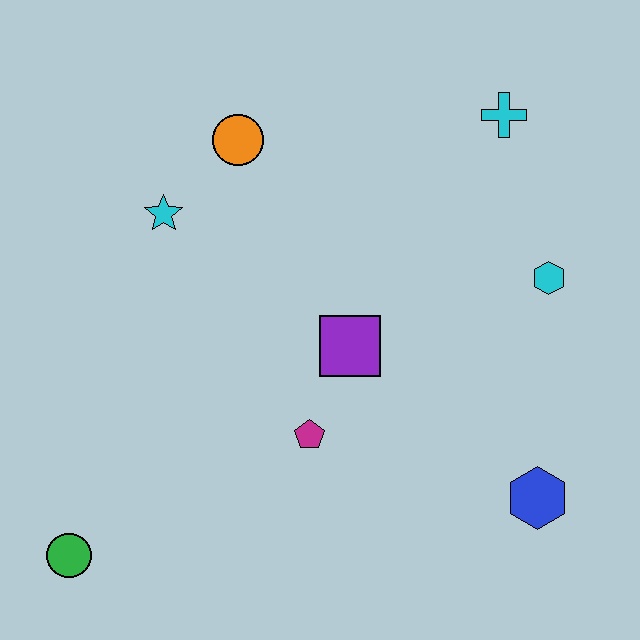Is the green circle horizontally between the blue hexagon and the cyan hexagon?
No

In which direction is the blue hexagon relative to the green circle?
The blue hexagon is to the right of the green circle.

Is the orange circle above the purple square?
Yes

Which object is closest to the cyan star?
The orange circle is closest to the cyan star.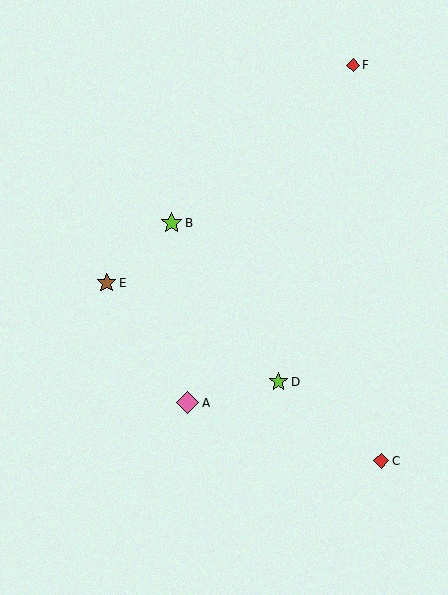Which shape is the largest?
The pink diamond (labeled A) is the largest.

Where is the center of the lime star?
The center of the lime star is at (278, 382).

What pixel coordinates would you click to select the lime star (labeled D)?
Click at (278, 382) to select the lime star D.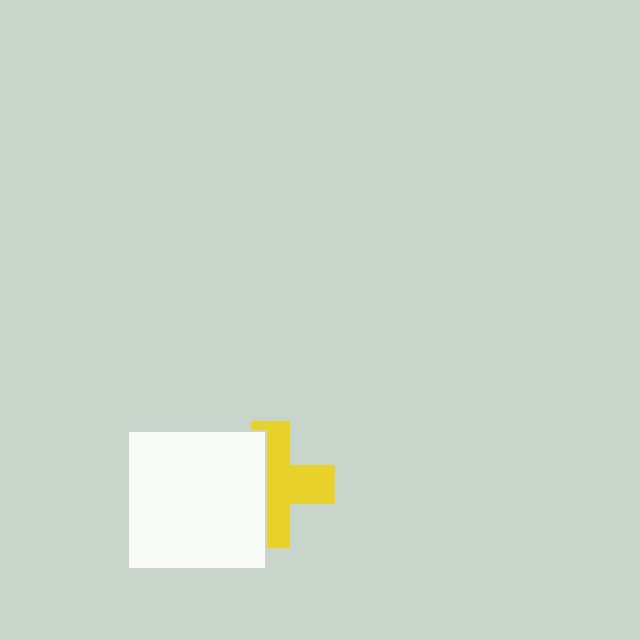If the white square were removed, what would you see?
You would see the complete yellow cross.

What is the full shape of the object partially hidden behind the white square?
The partially hidden object is a yellow cross.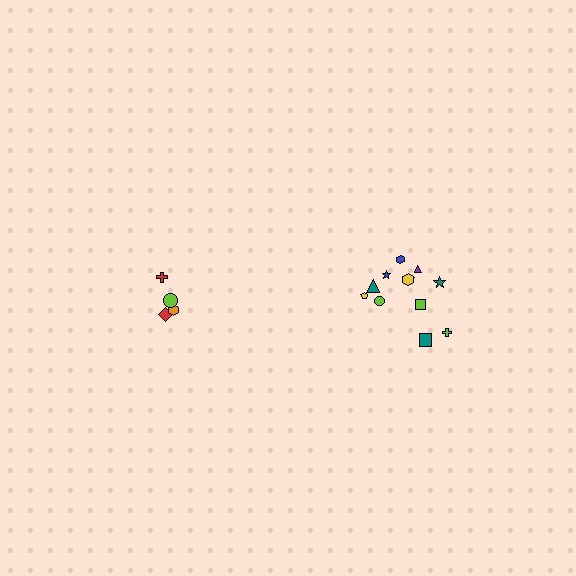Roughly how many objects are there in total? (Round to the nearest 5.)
Roughly 15 objects in total.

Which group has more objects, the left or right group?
The right group.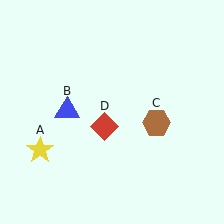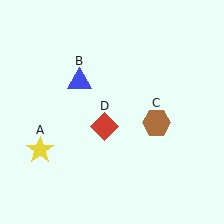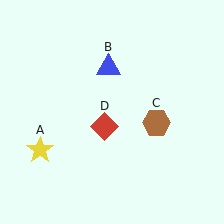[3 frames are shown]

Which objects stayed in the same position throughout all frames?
Yellow star (object A) and brown hexagon (object C) and red diamond (object D) remained stationary.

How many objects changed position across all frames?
1 object changed position: blue triangle (object B).